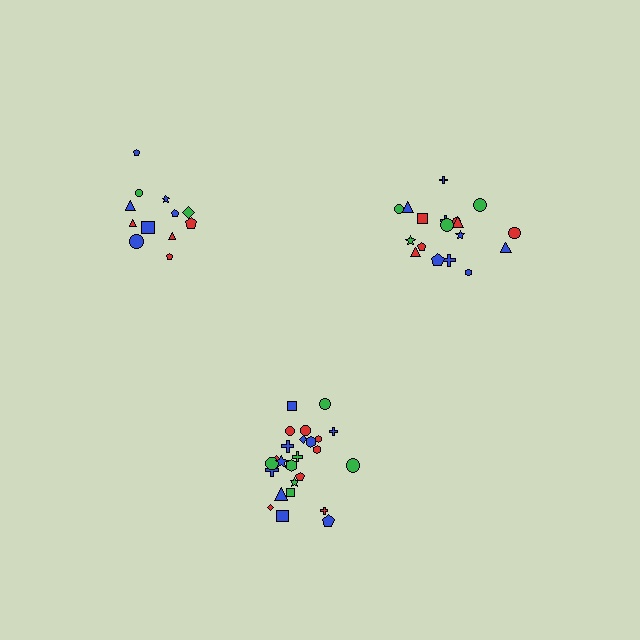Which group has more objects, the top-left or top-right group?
The top-right group.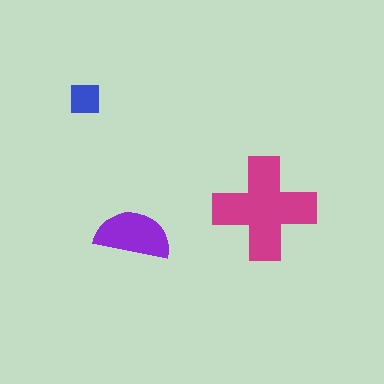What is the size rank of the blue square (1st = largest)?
3rd.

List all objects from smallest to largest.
The blue square, the purple semicircle, the magenta cross.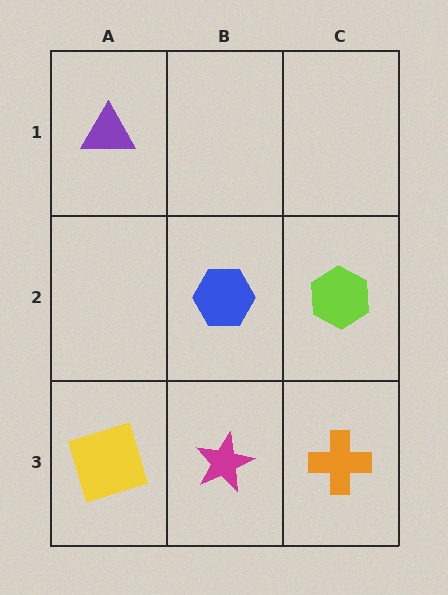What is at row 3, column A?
A yellow square.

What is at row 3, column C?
An orange cross.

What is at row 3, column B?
A magenta star.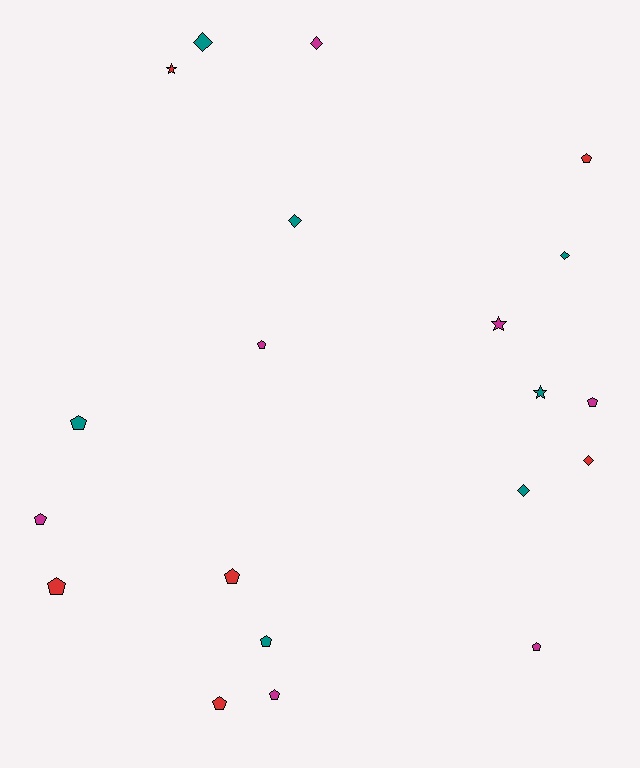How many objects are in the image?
There are 20 objects.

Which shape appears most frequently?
Pentagon, with 11 objects.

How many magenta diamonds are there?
There is 1 magenta diamond.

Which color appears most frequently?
Magenta, with 7 objects.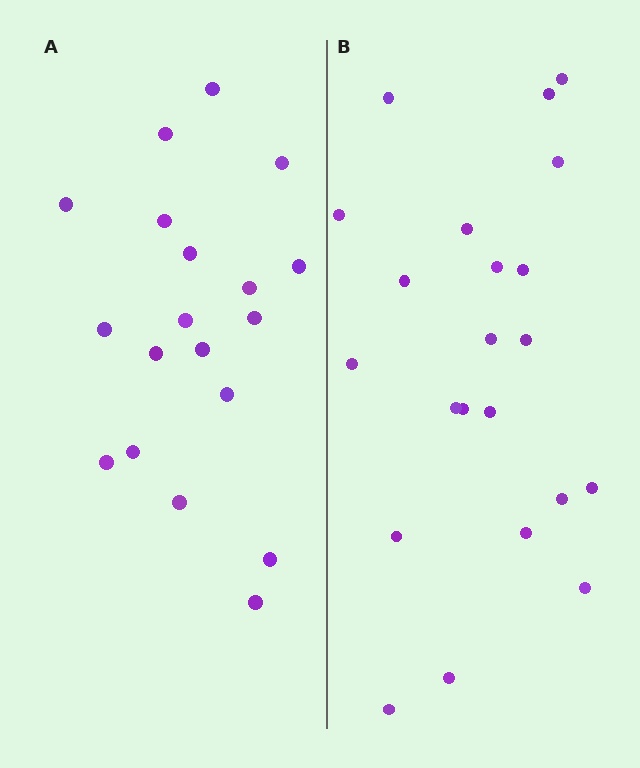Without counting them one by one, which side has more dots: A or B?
Region B (the right region) has more dots.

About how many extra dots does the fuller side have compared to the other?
Region B has just a few more — roughly 2 or 3 more dots than region A.